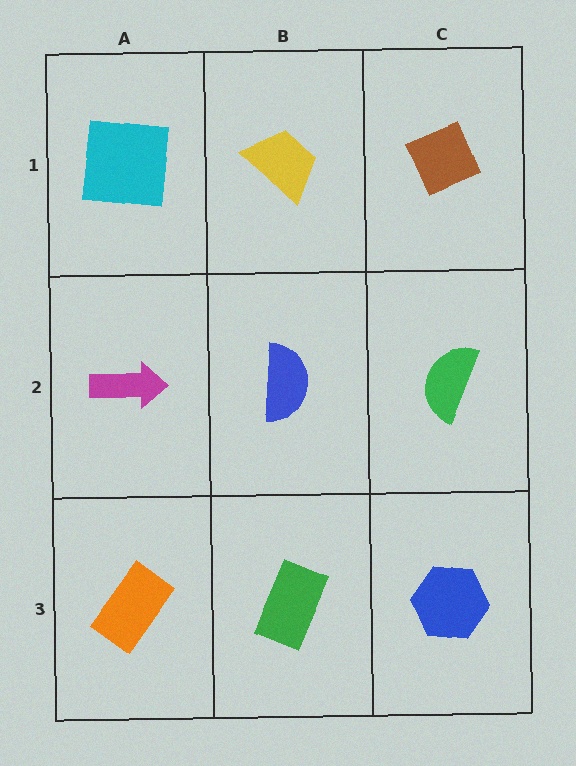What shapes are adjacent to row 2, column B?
A yellow trapezoid (row 1, column B), a green rectangle (row 3, column B), a magenta arrow (row 2, column A), a green semicircle (row 2, column C).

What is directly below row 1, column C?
A green semicircle.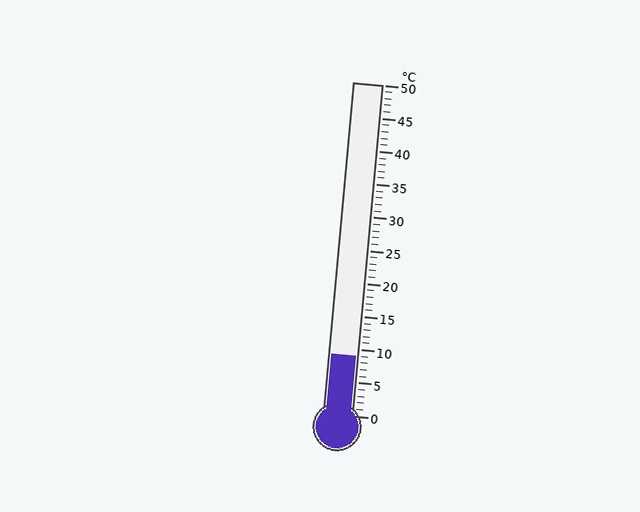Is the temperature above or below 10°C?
The temperature is below 10°C.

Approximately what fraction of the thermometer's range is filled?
The thermometer is filled to approximately 20% of its range.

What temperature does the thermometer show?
The thermometer shows approximately 9°C.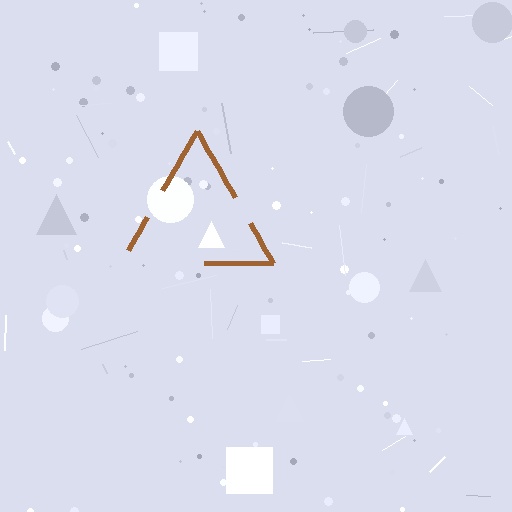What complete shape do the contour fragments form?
The contour fragments form a triangle.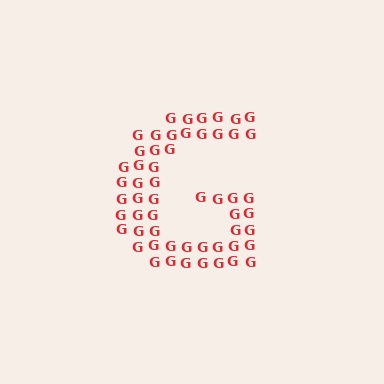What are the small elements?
The small elements are letter G's.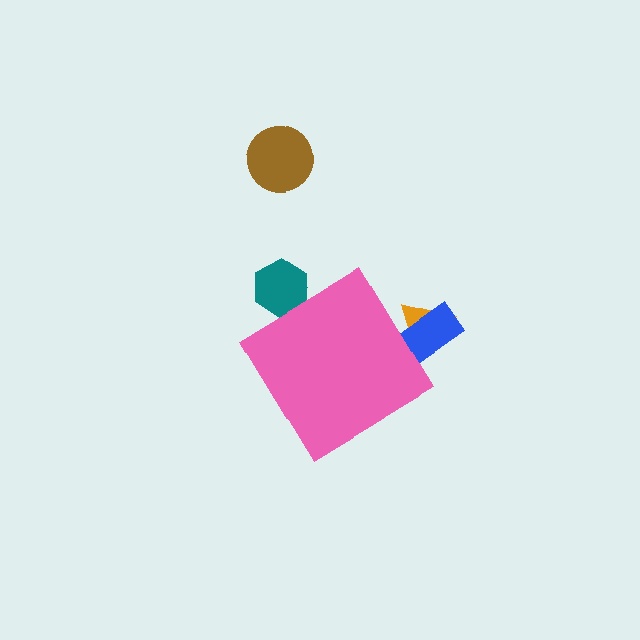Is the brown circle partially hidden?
No, the brown circle is fully visible.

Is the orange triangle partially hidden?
Yes, the orange triangle is partially hidden behind the pink diamond.